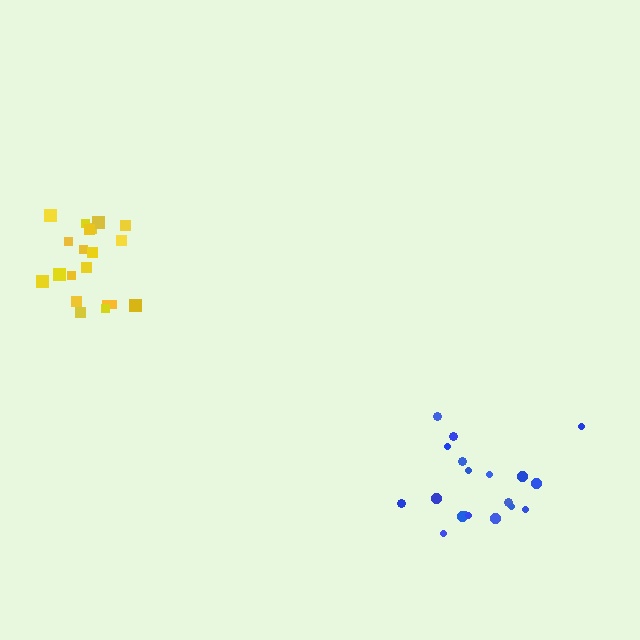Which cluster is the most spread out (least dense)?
Blue.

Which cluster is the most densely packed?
Yellow.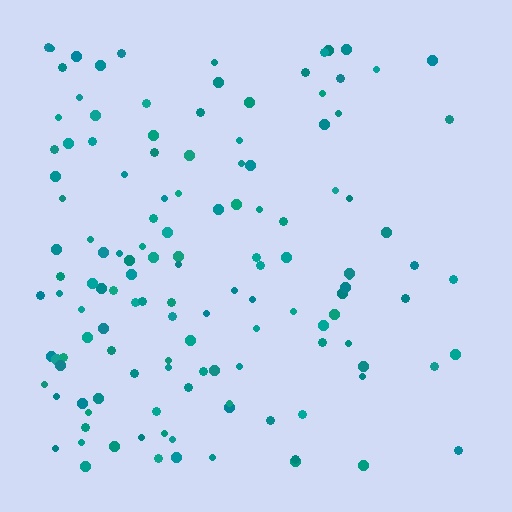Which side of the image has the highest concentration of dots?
The left.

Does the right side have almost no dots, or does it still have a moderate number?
Still a moderate number, just noticeably fewer than the left.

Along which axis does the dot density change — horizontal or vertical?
Horizontal.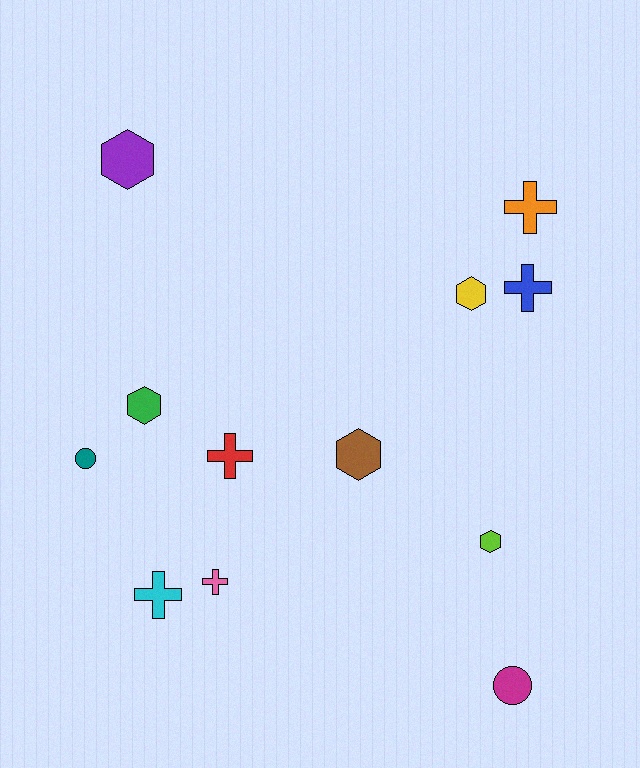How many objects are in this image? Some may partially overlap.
There are 12 objects.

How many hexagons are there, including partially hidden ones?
There are 5 hexagons.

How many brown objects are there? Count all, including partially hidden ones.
There is 1 brown object.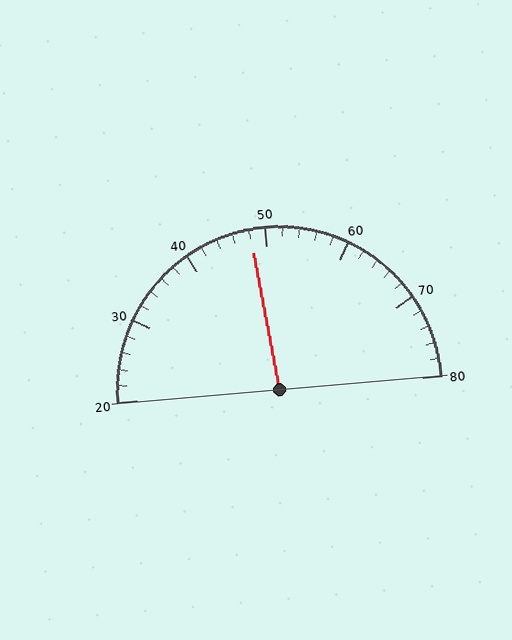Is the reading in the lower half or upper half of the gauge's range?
The reading is in the lower half of the range (20 to 80).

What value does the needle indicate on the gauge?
The needle indicates approximately 48.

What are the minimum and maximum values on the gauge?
The gauge ranges from 20 to 80.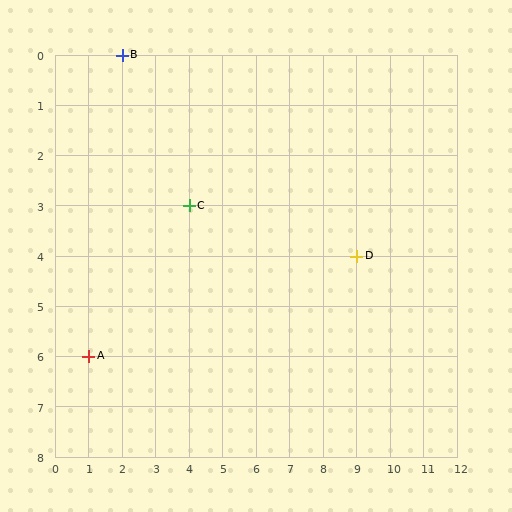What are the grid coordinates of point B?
Point B is at grid coordinates (2, 0).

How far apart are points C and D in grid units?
Points C and D are 5 columns and 1 row apart (about 5.1 grid units diagonally).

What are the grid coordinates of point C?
Point C is at grid coordinates (4, 3).